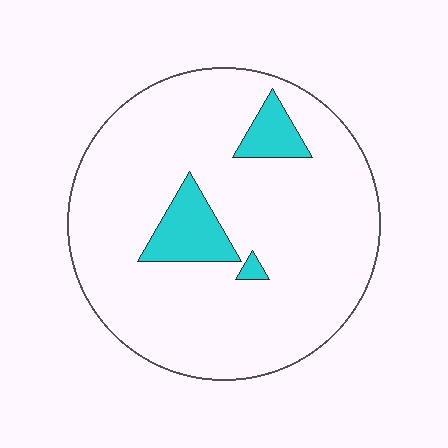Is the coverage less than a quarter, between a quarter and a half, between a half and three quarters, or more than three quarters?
Less than a quarter.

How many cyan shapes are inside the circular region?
3.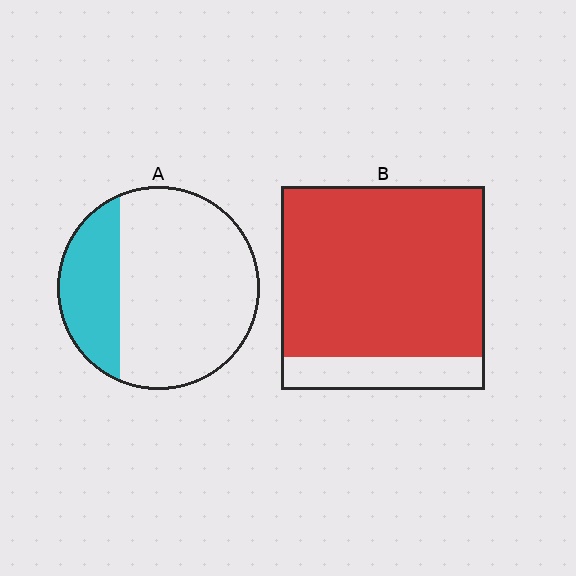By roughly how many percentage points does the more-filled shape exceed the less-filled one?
By roughly 55 percentage points (B over A).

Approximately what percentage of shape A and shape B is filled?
A is approximately 25% and B is approximately 85%.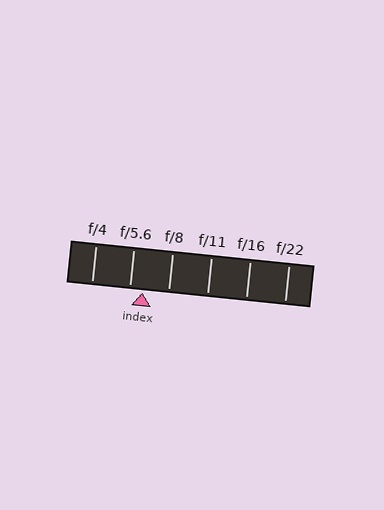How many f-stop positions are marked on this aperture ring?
There are 6 f-stop positions marked.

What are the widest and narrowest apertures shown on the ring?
The widest aperture shown is f/4 and the narrowest is f/22.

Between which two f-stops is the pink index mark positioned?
The index mark is between f/5.6 and f/8.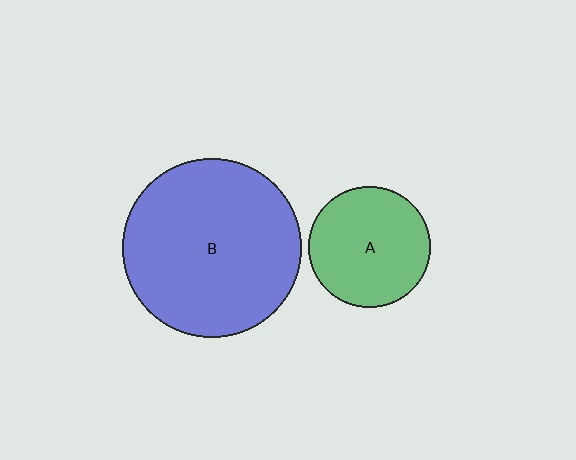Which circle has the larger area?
Circle B (blue).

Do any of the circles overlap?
No, none of the circles overlap.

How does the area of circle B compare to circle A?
Approximately 2.2 times.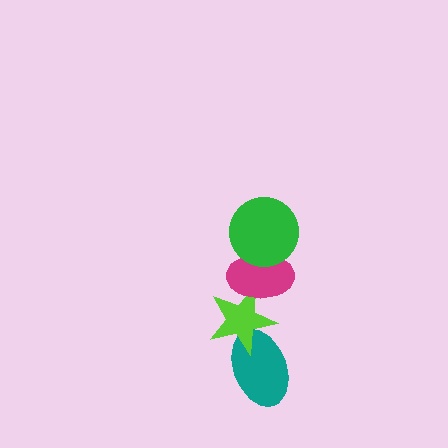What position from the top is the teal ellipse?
The teal ellipse is 4th from the top.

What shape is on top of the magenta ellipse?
The green circle is on top of the magenta ellipse.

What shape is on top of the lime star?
The magenta ellipse is on top of the lime star.